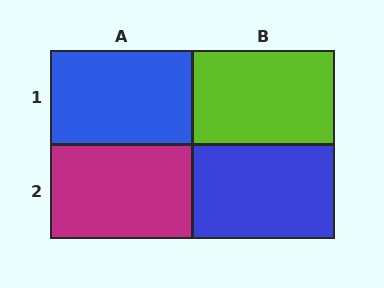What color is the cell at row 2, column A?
Magenta.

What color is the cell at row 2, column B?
Blue.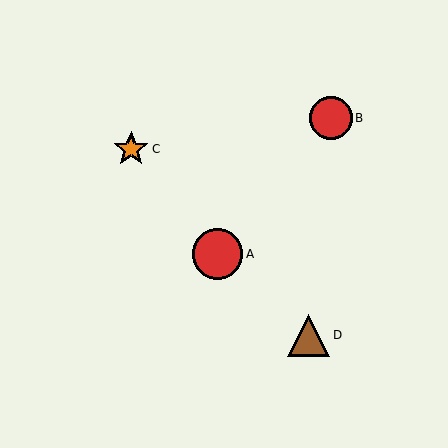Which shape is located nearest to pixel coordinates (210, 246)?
The red circle (labeled A) at (218, 254) is nearest to that location.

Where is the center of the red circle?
The center of the red circle is at (218, 254).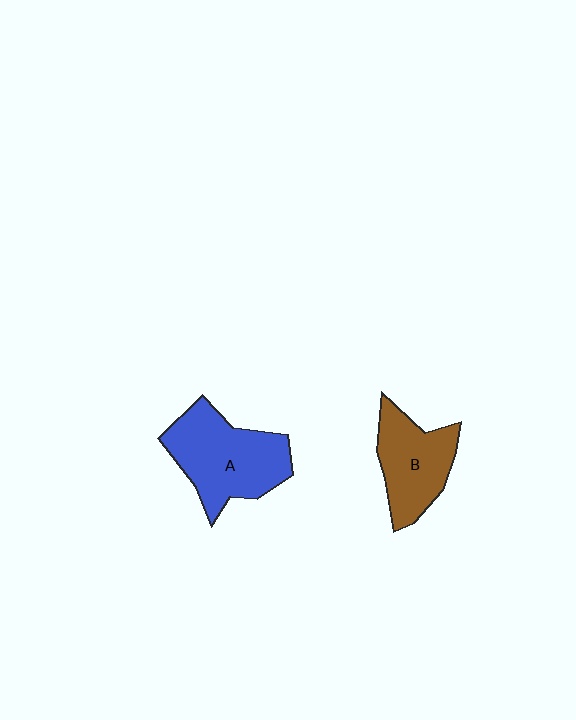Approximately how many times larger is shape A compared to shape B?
Approximately 1.3 times.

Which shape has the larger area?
Shape A (blue).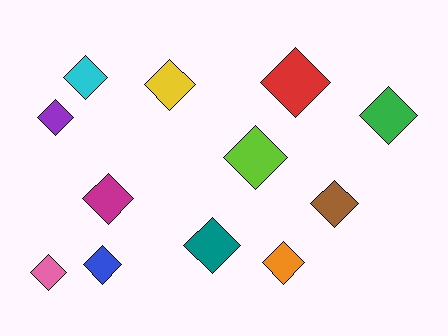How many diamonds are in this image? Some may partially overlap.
There are 12 diamonds.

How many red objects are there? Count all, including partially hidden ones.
There is 1 red object.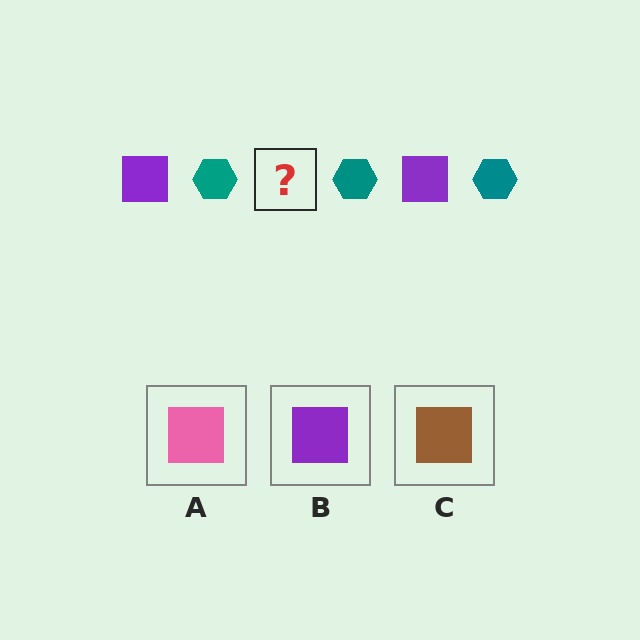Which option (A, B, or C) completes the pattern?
B.